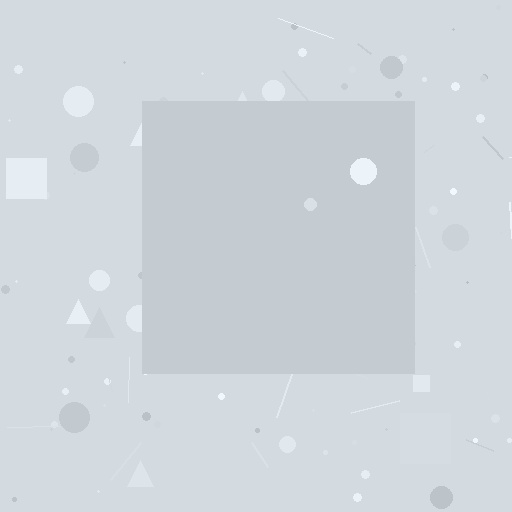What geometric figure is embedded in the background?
A square is embedded in the background.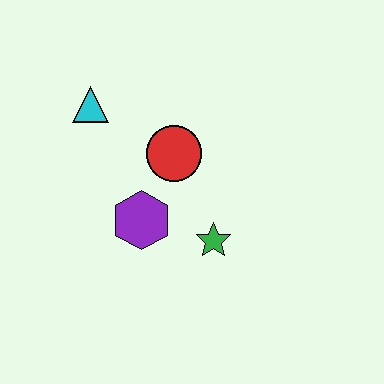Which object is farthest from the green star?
The cyan triangle is farthest from the green star.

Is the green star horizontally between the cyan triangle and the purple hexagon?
No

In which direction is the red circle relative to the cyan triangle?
The red circle is to the right of the cyan triangle.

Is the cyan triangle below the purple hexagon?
No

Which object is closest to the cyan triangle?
The red circle is closest to the cyan triangle.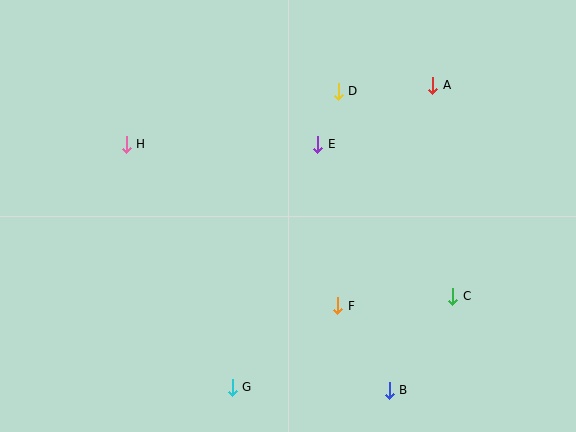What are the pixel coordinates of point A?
Point A is at (433, 85).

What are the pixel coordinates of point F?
Point F is at (338, 306).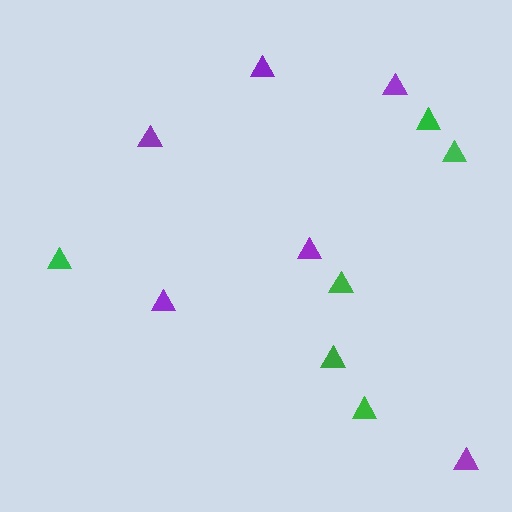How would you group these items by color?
There are 2 groups: one group of purple triangles (6) and one group of green triangles (6).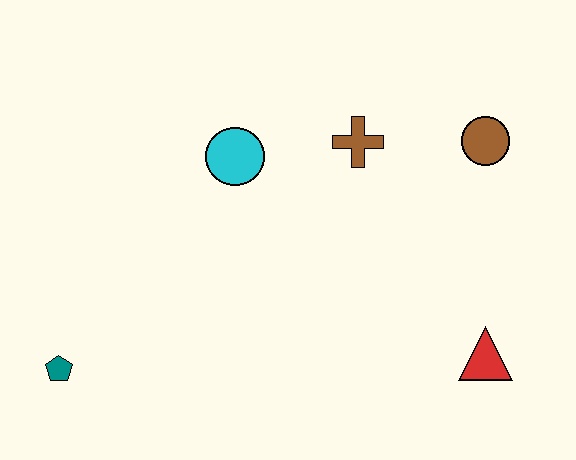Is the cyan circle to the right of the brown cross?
No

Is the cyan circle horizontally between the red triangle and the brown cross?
No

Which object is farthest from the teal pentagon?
The brown circle is farthest from the teal pentagon.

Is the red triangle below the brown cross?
Yes